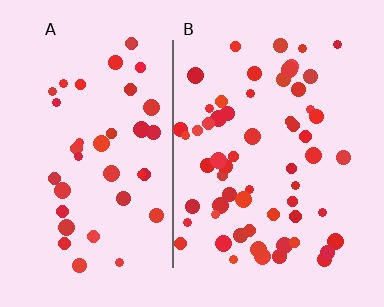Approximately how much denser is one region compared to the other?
Approximately 1.5× — region B over region A.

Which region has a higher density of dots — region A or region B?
B (the right).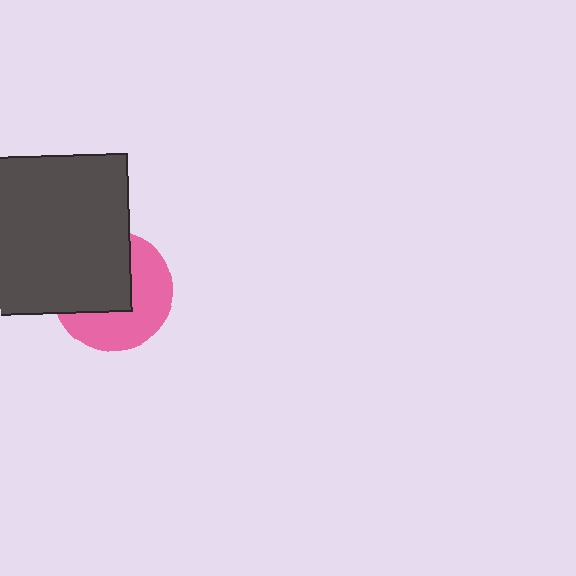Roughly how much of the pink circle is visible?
About half of it is visible (roughly 50%).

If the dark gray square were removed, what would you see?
You would see the complete pink circle.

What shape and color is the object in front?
The object in front is a dark gray square.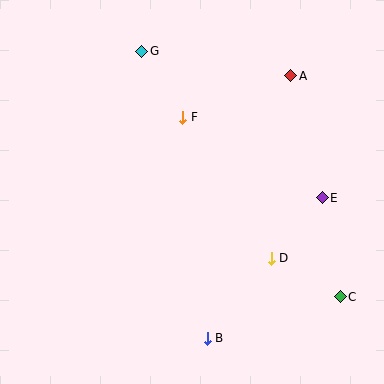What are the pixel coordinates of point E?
Point E is at (322, 198).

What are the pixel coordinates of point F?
Point F is at (183, 117).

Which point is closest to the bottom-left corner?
Point B is closest to the bottom-left corner.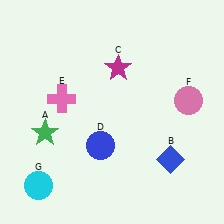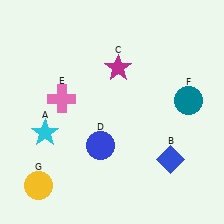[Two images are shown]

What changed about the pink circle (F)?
In Image 1, F is pink. In Image 2, it changed to teal.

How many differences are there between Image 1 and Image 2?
There are 3 differences between the two images.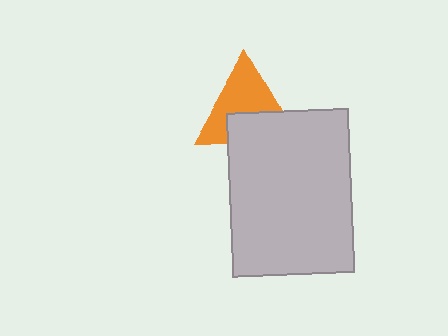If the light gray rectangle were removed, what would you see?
You would see the complete orange triangle.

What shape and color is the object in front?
The object in front is a light gray rectangle.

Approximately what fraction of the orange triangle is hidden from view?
Roughly 39% of the orange triangle is hidden behind the light gray rectangle.